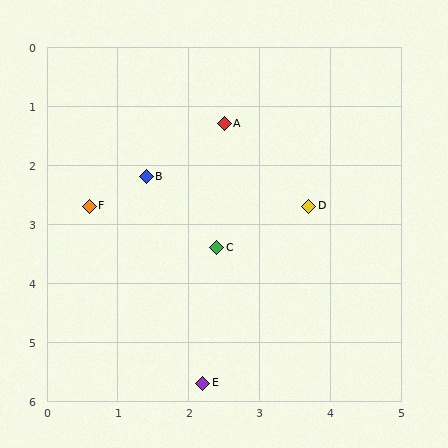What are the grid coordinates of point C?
Point C is at approximately (2.4, 3.4).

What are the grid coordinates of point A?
Point A is at approximately (2.5, 1.3).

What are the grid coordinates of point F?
Point F is at approximately (0.6, 2.7).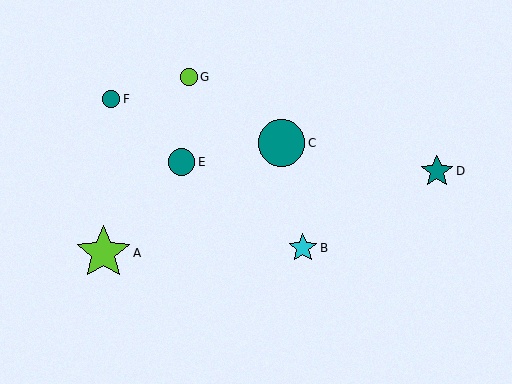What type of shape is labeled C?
Shape C is a teal circle.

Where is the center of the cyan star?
The center of the cyan star is at (303, 248).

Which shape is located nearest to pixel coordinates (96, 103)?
The teal circle (labeled F) at (111, 99) is nearest to that location.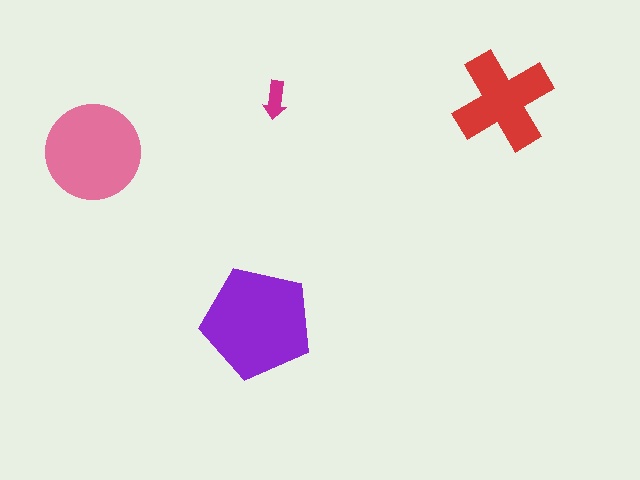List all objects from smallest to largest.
The magenta arrow, the red cross, the pink circle, the purple pentagon.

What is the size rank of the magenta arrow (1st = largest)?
4th.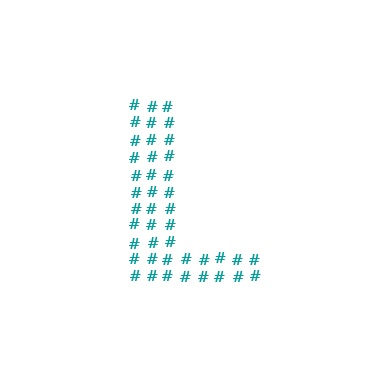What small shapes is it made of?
It is made of small hash symbols.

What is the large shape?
The large shape is the letter L.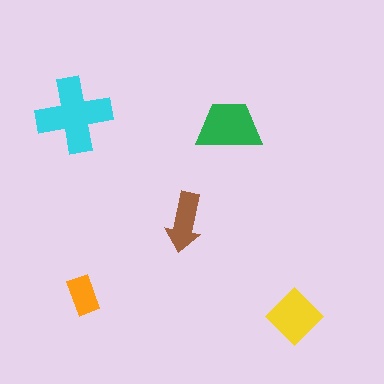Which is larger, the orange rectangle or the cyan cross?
The cyan cross.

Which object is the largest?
The cyan cross.